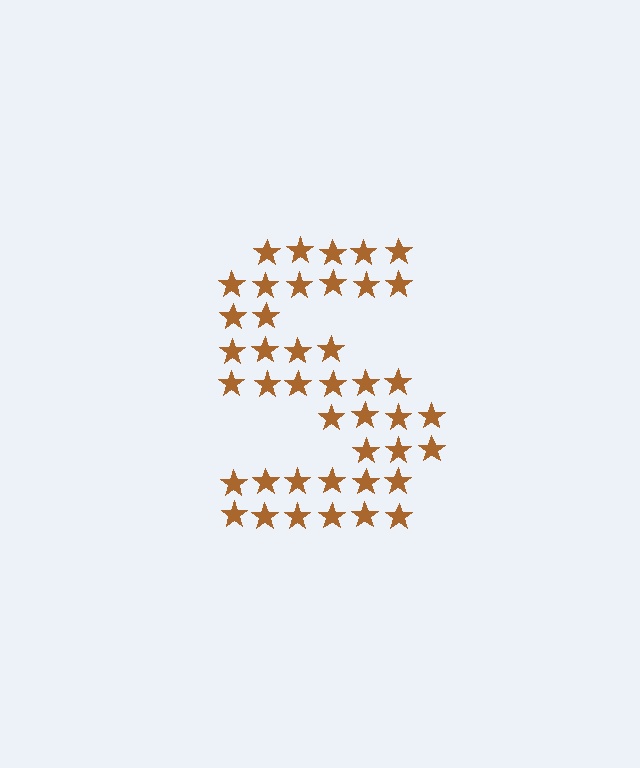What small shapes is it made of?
It is made of small stars.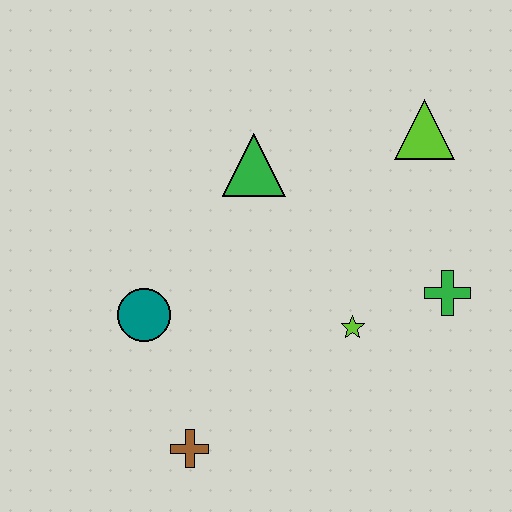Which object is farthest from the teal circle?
The lime triangle is farthest from the teal circle.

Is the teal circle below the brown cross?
No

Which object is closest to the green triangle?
The lime triangle is closest to the green triangle.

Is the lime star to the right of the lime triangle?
No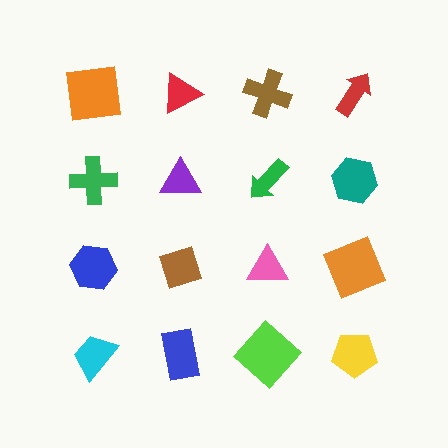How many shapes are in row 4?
4 shapes.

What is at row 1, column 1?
An orange square.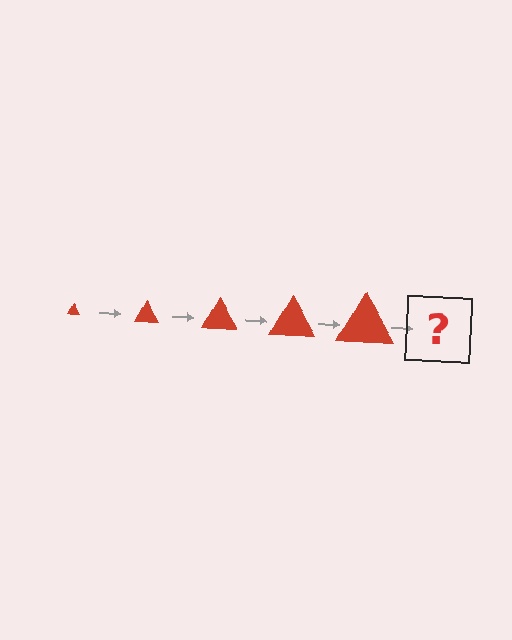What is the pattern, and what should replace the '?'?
The pattern is that the triangle gets progressively larger each step. The '?' should be a red triangle, larger than the previous one.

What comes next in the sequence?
The next element should be a red triangle, larger than the previous one.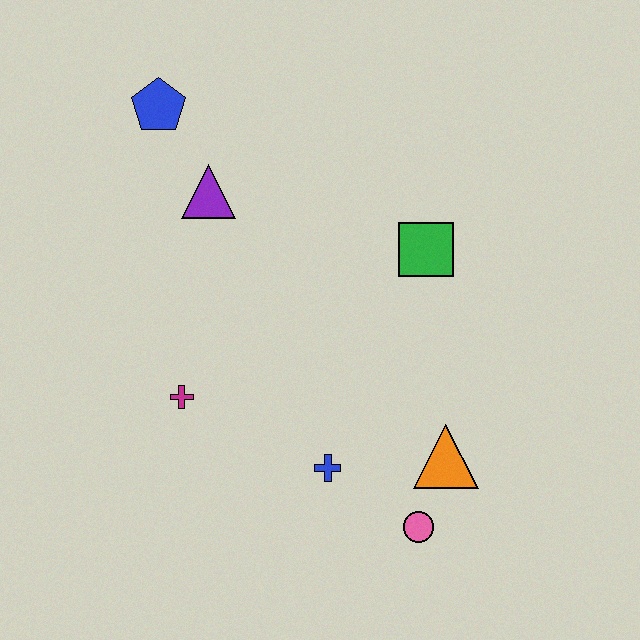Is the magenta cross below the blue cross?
No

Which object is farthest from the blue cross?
The blue pentagon is farthest from the blue cross.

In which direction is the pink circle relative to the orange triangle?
The pink circle is below the orange triangle.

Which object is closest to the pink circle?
The orange triangle is closest to the pink circle.